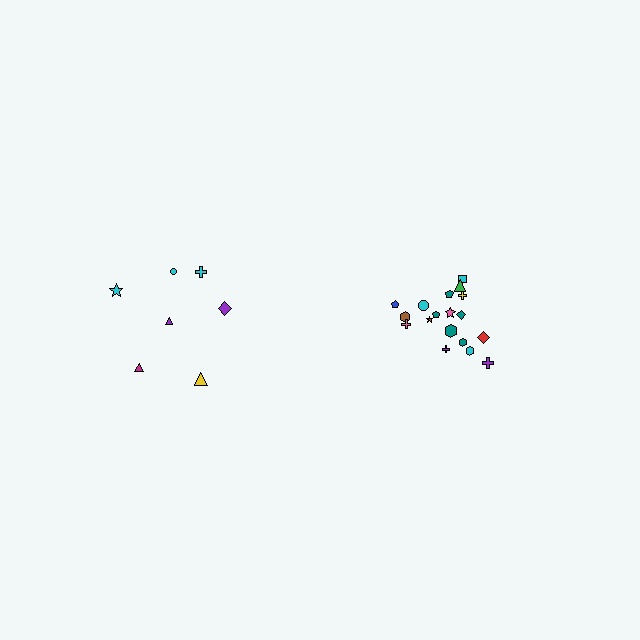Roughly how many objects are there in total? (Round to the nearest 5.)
Roughly 25 objects in total.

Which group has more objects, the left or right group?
The right group.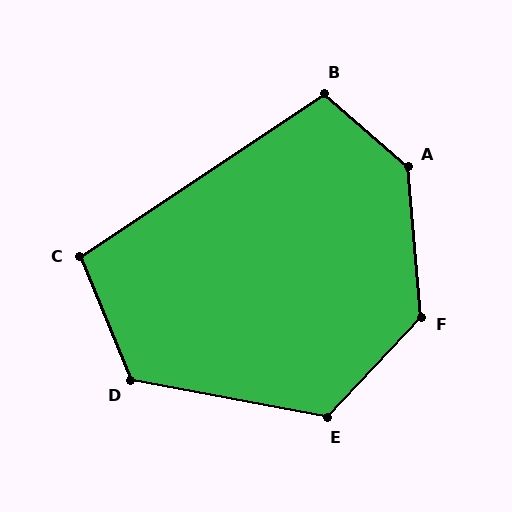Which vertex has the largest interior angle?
A, at approximately 136 degrees.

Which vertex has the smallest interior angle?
C, at approximately 101 degrees.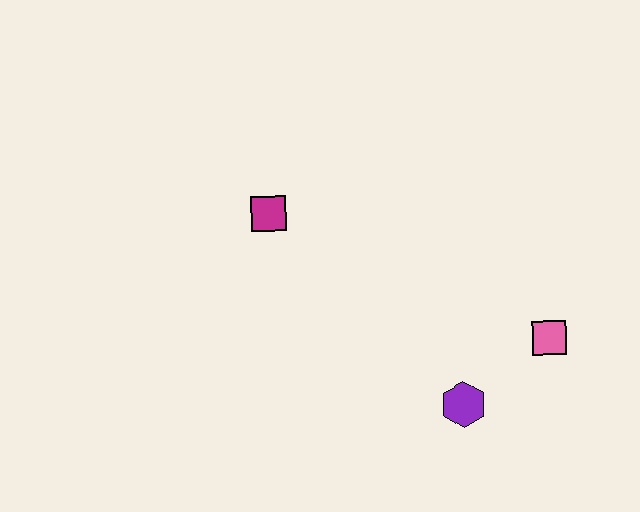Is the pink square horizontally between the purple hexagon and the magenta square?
No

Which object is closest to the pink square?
The purple hexagon is closest to the pink square.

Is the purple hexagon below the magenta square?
Yes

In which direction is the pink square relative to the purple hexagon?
The pink square is to the right of the purple hexagon.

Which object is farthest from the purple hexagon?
The magenta square is farthest from the purple hexagon.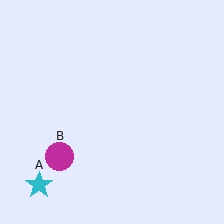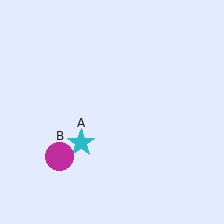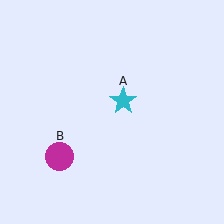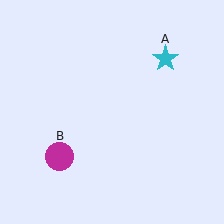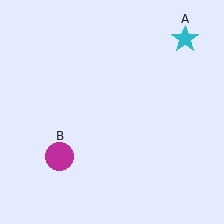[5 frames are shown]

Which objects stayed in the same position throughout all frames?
Magenta circle (object B) remained stationary.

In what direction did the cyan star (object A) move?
The cyan star (object A) moved up and to the right.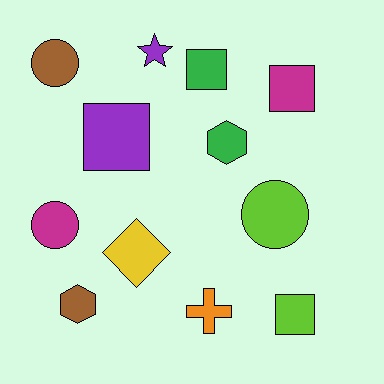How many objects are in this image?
There are 12 objects.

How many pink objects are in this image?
There are no pink objects.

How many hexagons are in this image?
There are 2 hexagons.